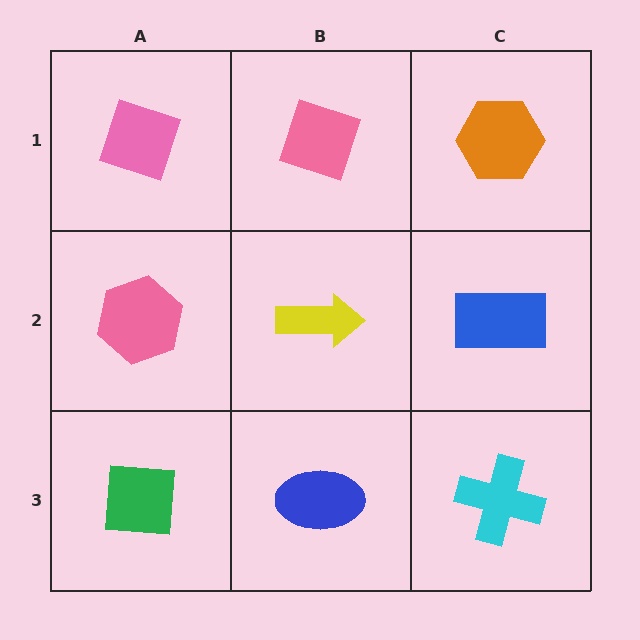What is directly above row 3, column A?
A pink hexagon.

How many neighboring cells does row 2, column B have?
4.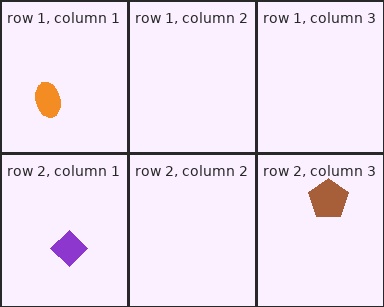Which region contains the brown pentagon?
The row 2, column 3 region.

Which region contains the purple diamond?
The row 2, column 1 region.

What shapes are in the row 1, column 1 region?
The orange ellipse.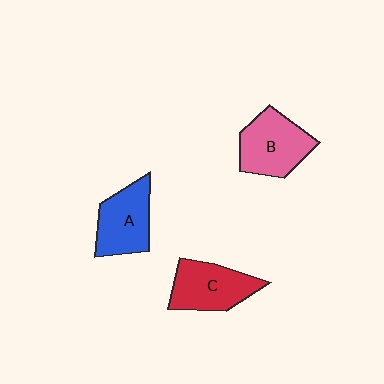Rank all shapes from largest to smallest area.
From largest to smallest: B (pink), C (red), A (blue).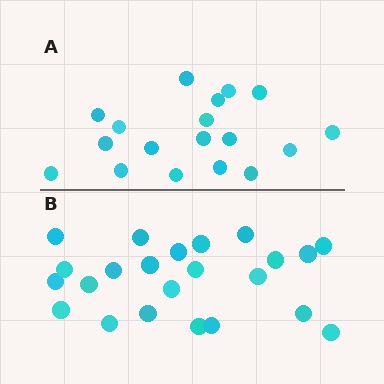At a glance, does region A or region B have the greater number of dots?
Region B (the bottom region) has more dots.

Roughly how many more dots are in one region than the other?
Region B has about 5 more dots than region A.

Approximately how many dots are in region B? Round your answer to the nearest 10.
About 20 dots. (The exact count is 23, which rounds to 20.)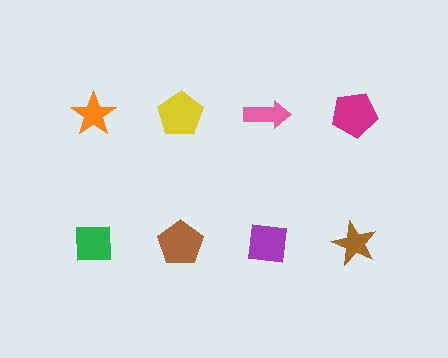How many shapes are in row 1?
4 shapes.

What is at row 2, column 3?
A purple square.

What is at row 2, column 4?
A brown star.